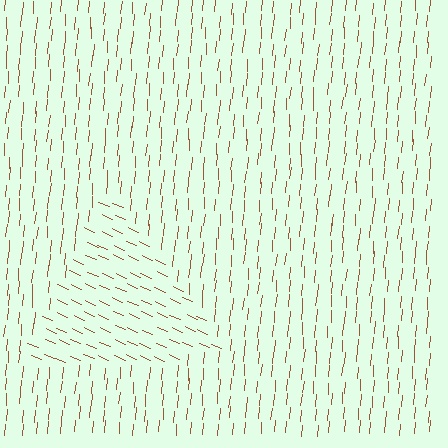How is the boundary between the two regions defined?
The boundary is defined purely by a change in line orientation (approximately 71 degrees difference). All lines are the same color and thickness.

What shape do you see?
I see a triangle.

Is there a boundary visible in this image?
Yes, there is a texture boundary formed by a change in line orientation.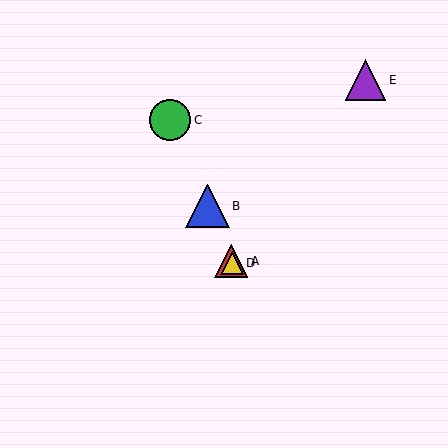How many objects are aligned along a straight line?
4 objects (A, B, C, D) are aligned along a straight line.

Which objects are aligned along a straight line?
Objects A, B, C, D are aligned along a straight line.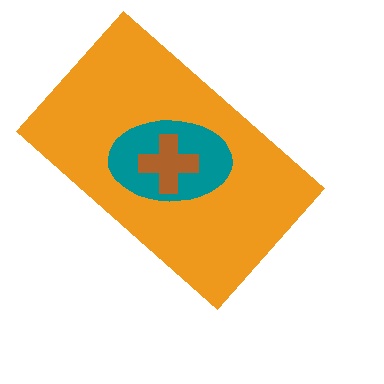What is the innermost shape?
The brown cross.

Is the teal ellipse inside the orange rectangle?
Yes.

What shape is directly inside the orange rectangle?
The teal ellipse.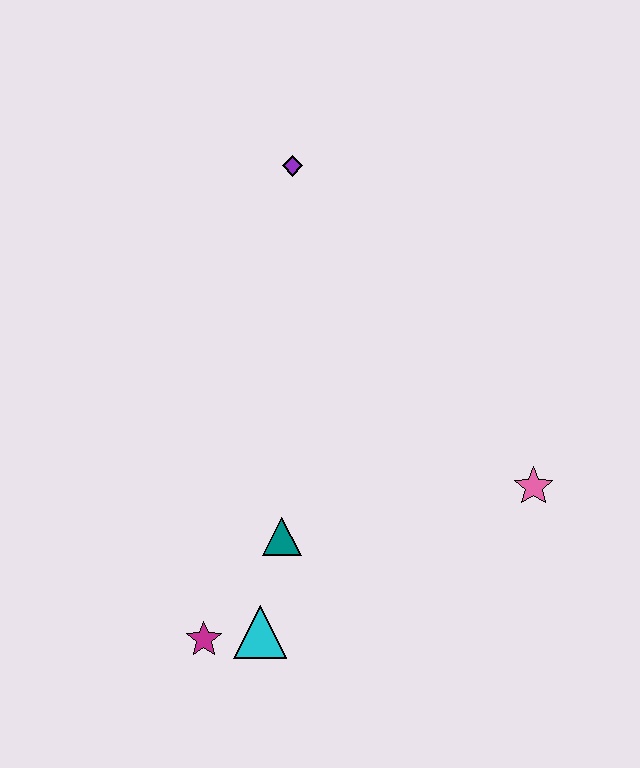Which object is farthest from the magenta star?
The purple diamond is farthest from the magenta star.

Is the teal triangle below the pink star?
Yes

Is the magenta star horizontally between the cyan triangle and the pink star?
No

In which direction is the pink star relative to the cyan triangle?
The pink star is to the right of the cyan triangle.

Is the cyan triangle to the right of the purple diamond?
No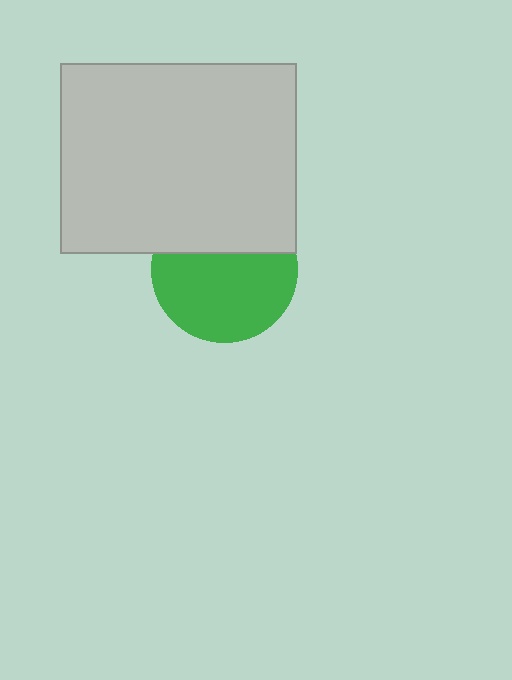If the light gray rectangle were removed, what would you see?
You would see the complete green circle.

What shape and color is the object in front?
The object in front is a light gray rectangle.